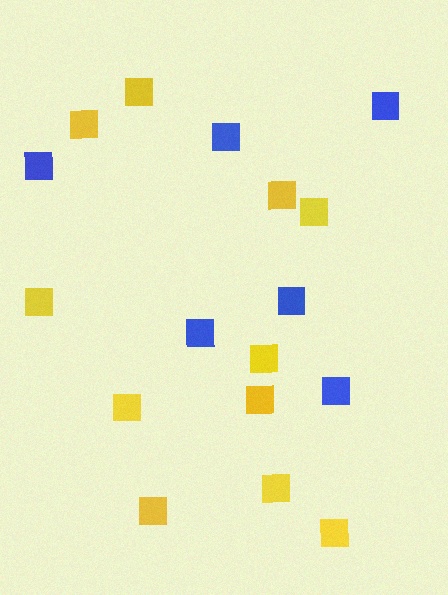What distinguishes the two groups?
There are 2 groups: one group of blue squares (6) and one group of yellow squares (11).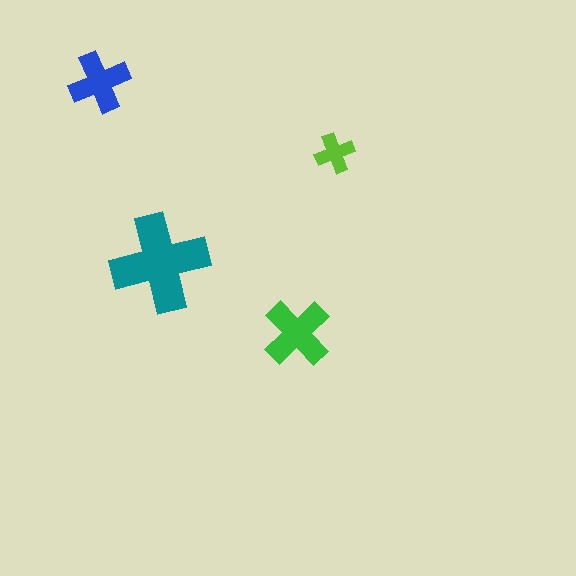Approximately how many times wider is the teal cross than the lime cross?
About 2.5 times wider.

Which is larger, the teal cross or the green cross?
The teal one.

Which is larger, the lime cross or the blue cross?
The blue one.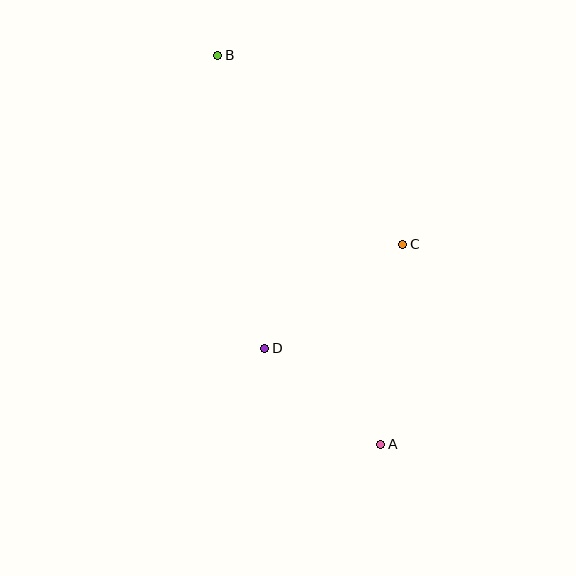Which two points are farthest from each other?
Points A and B are farthest from each other.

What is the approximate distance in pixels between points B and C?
The distance between B and C is approximately 265 pixels.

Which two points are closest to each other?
Points A and D are closest to each other.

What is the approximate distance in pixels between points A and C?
The distance between A and C is approximately 201 pixels.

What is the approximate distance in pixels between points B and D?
The distance between B and D is approximately 297 pixels.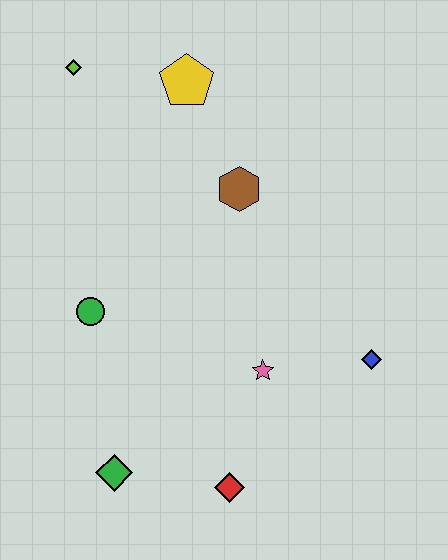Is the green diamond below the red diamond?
No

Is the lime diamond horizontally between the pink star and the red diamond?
No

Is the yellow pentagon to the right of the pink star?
No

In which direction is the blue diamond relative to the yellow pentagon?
The blue diamond is below the yellow pentagon.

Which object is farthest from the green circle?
The blue diamond is farthest from the green circle.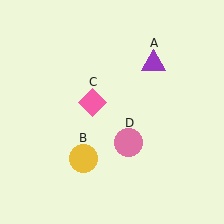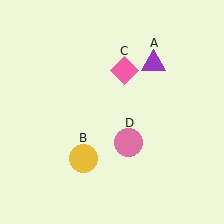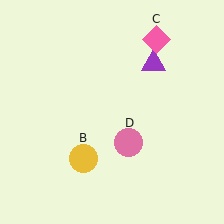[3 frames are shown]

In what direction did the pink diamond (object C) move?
The pink diamond (object C) moved up and to the right.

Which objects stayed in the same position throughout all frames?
Purple triangle (object A) and yellow circle (object B) and pink circle (object D) remained stationary.